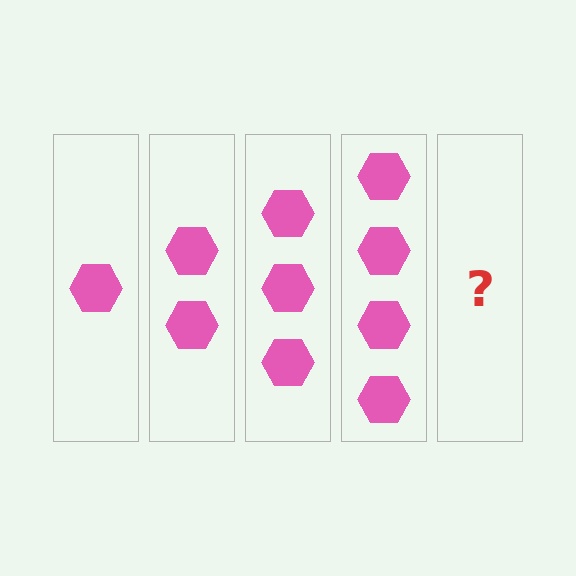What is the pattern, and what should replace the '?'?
The pattern is that each step adds one more hexagon. The '?' should be 5 hexagons.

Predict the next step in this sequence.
The next step is 5 hexagons.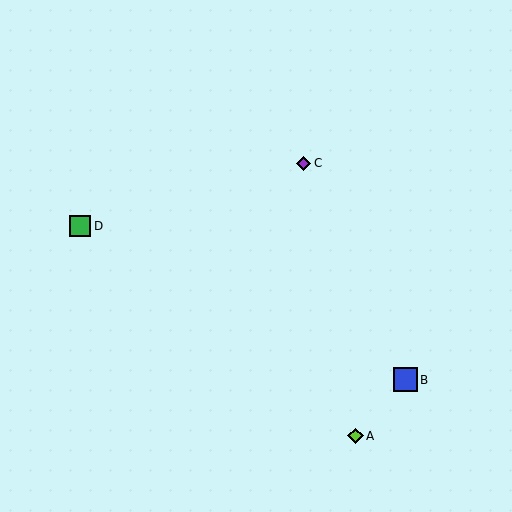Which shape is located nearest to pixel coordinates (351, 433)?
The lime diamond (labeled A) at (356, 436) is nearest to that location.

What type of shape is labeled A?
Shape A is a lime diamond.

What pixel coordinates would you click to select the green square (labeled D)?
Click at (80, 226) to select the green square D.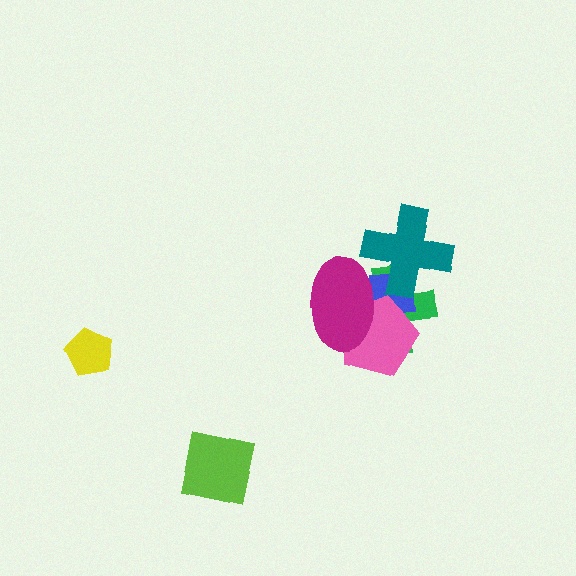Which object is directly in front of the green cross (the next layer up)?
The blue square is directly in front of the green cross.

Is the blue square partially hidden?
Yes, it is partially covered by another shape.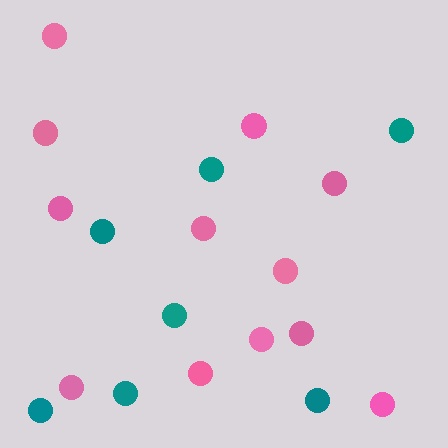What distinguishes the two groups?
There are 2 groups: one group of teal circles (7) and one group of pink circles (12).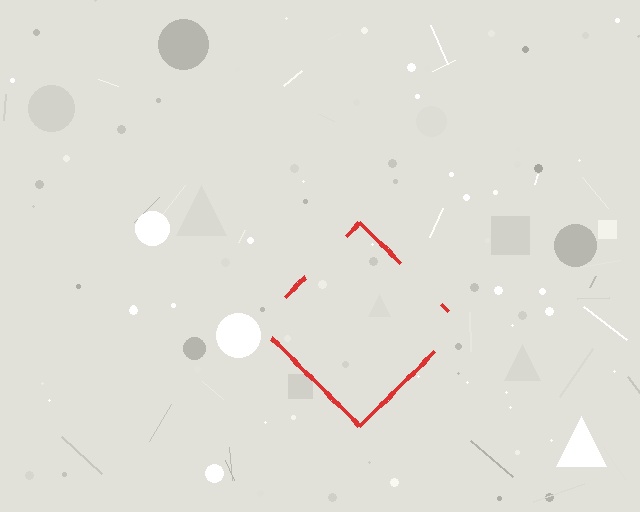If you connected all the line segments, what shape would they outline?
They would outline a diamond.